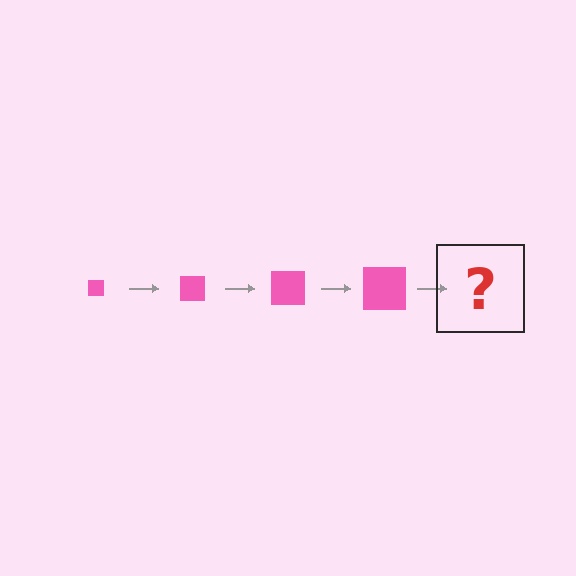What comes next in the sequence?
The next element should be a pink square, larger than the previous one.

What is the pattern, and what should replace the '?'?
The pattern is that the square gets progressively larger each step. The '?' should be a pink square, larger than the previous one.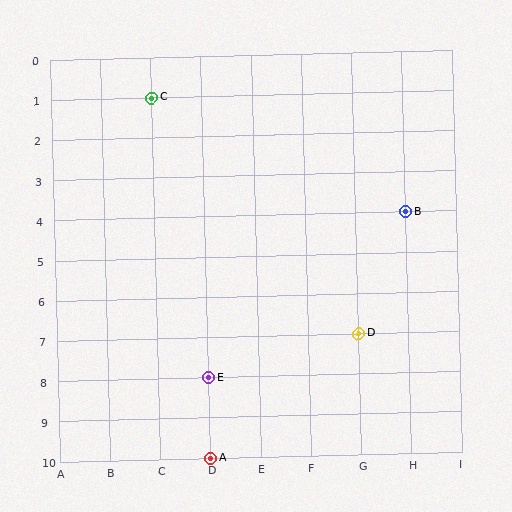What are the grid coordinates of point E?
Point E is at grid coordinates (D, 8).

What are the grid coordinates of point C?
Point C is at grid coordinates (C, 1).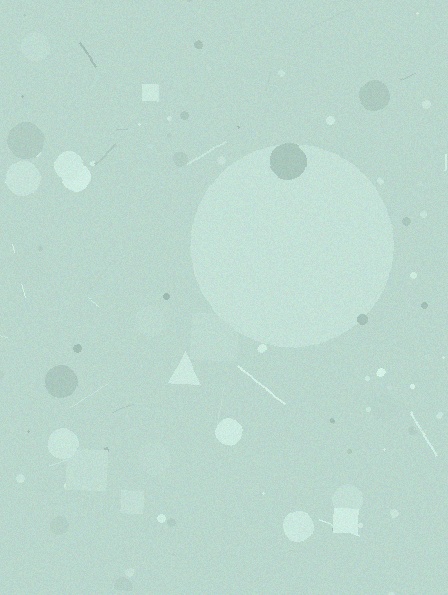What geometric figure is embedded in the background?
A circle is embedded in the background.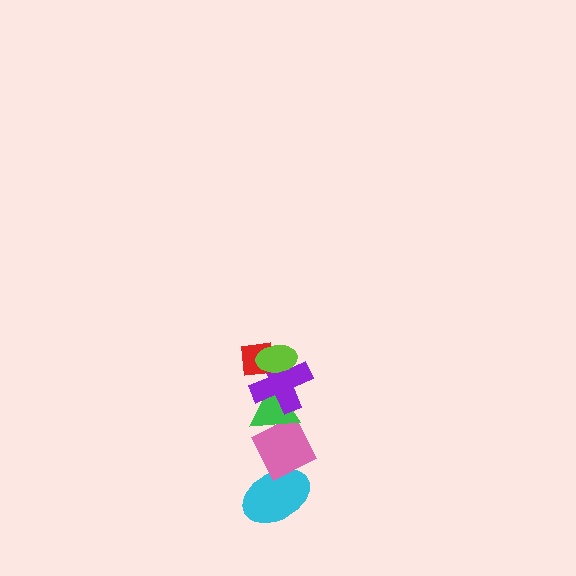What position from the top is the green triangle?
The green triangle is 4th from the top.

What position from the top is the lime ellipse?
The lime ellipse is 1st from the top.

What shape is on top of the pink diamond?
The green triangle is on top of the pink diamond.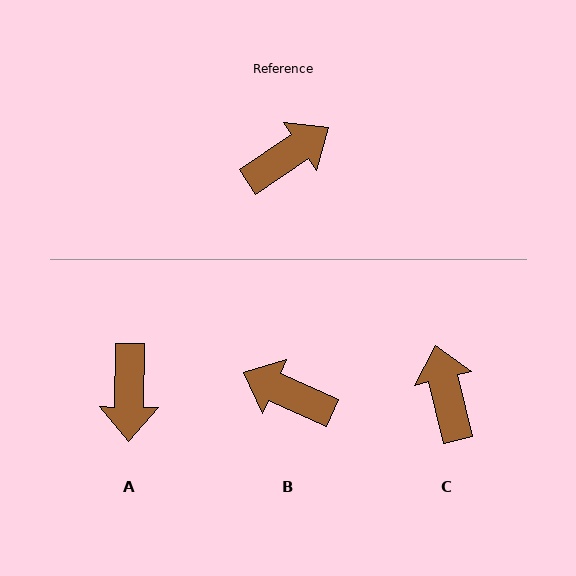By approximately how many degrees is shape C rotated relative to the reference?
Approximately 70 degrees counter-clockwise.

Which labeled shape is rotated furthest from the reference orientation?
A, about 125 degrees away.